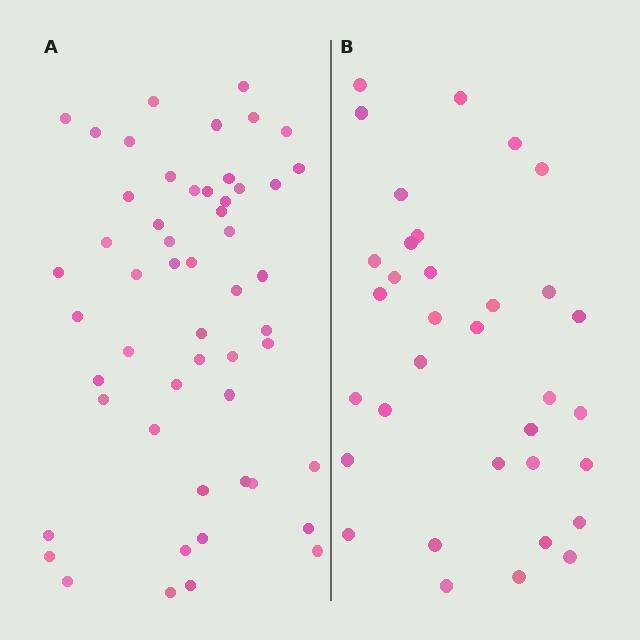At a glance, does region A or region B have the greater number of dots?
Region A (the left region) has more dots.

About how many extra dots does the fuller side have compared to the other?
Region A has approximately 20 more dots than region B.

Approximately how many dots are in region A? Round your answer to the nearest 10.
About 50 dots. (The exact count is 53, which rounds to 50.)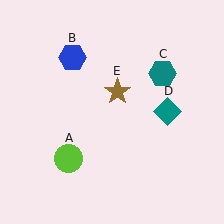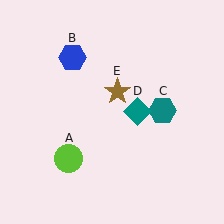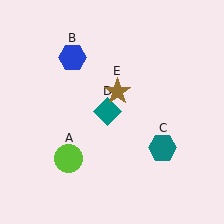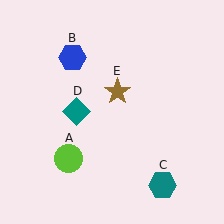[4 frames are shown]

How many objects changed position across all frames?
2 objects changed position: teal hexagon (object C), teal diamond (object D).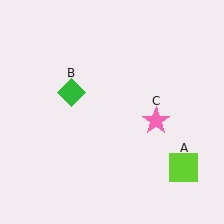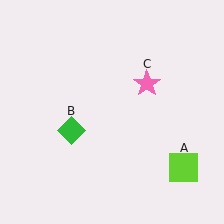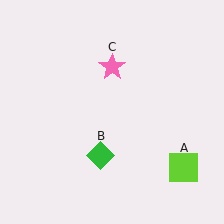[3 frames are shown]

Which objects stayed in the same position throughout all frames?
Lime square (object A) remained stationary.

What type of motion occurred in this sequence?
The green diamond (object B), pink star (object C) rotated counterclockwise around the center of the scene.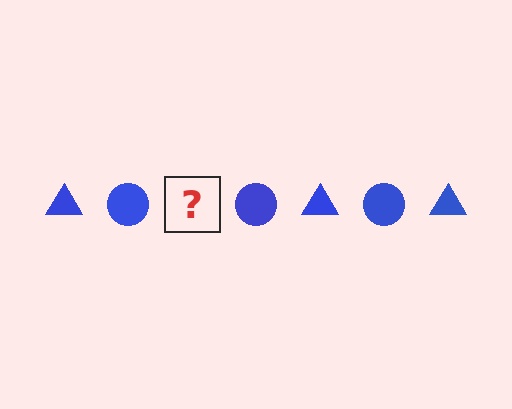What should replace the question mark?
The question mark should be replaced with a blue triangle.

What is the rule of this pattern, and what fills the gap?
The rule is that the pattern cycles through triangle, circle shapes in blue. The gap should be filled with a blue triangle.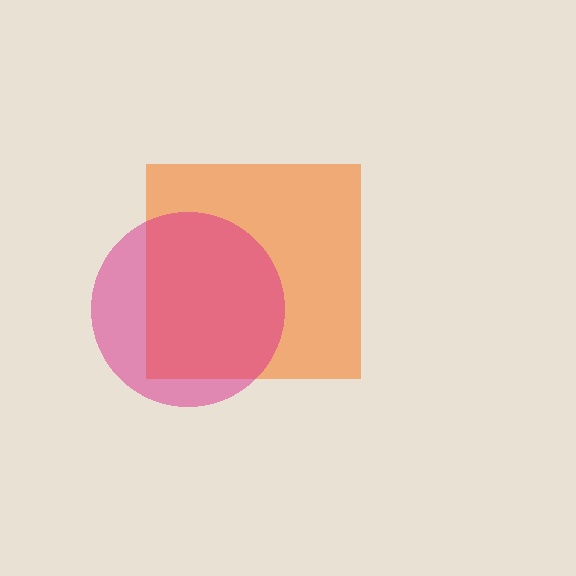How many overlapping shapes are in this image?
There are 2 overlapping shapes in the image.